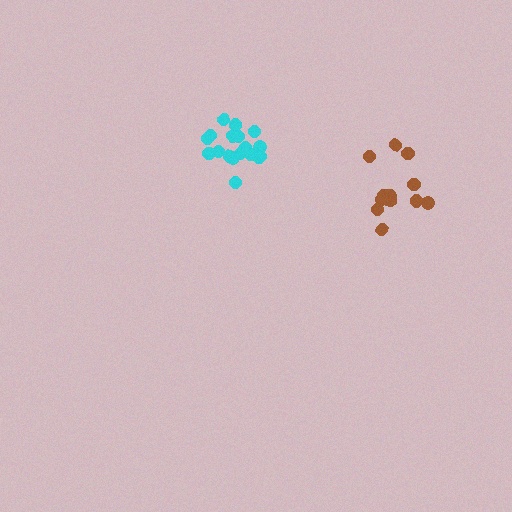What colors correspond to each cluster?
The clusters are colored: brown, cyan.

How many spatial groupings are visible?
There are 2 spatial groupings.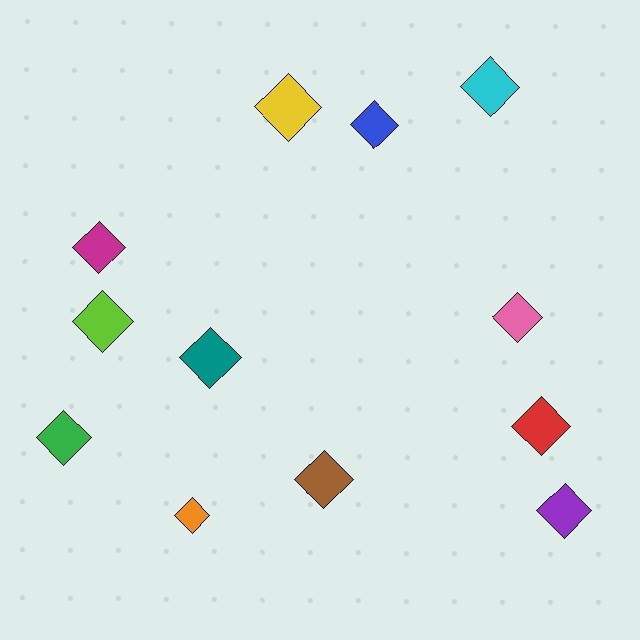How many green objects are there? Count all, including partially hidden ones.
There is 1 green object.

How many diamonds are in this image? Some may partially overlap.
There are 12 diamonds.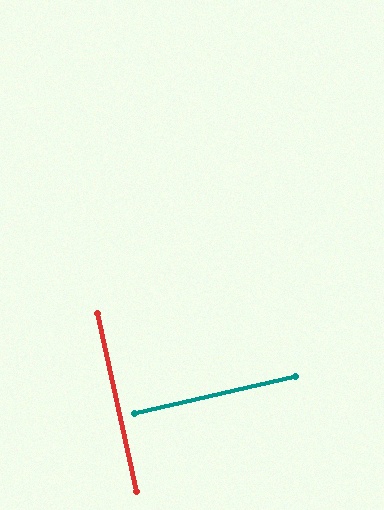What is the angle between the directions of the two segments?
Approximately 89 degrees.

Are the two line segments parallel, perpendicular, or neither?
Perpendicular — they meet at approximately 89°.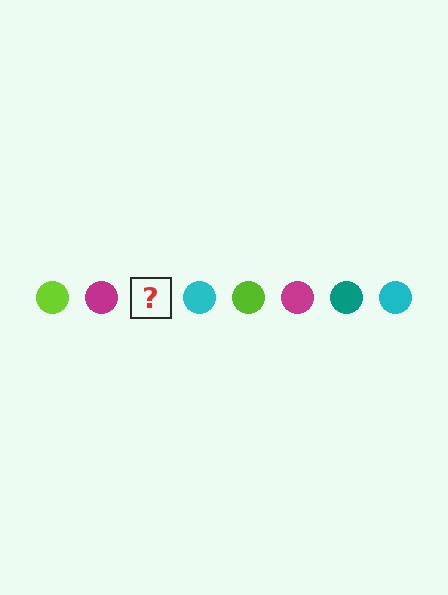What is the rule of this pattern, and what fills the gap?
The rule is that the pattern cycles through lime, magenta, teal, cyan circles. The gap should be filled with a teal circle.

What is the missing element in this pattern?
The missing element is a teal circle.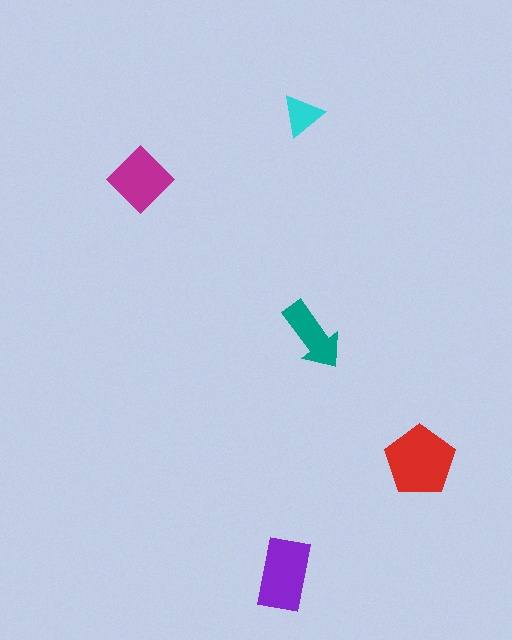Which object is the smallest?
The cyan triangle.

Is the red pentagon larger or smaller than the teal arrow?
Larger.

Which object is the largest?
The red pentagon.